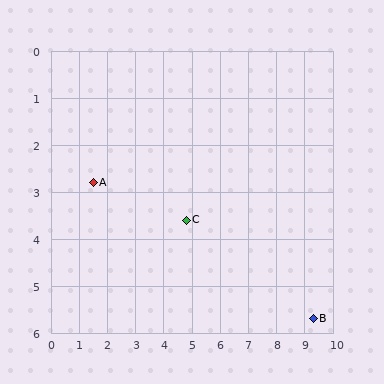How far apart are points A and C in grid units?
Points A and C are about 3.4 grid units apart.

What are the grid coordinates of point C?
Point C is at approximately (4.8, 3.6).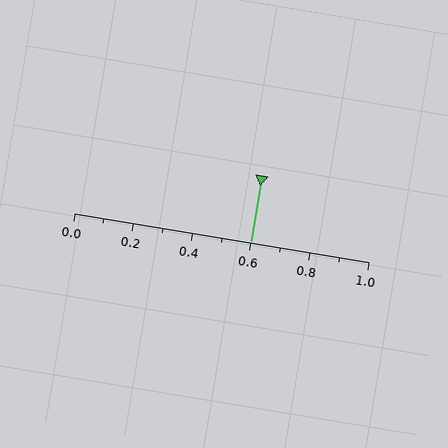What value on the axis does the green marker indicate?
The marker indicates approximately 0.6.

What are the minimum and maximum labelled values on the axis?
The axis runs from 0.0 to 1.0.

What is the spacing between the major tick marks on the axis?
The major ticks are spaced 0.2 apart.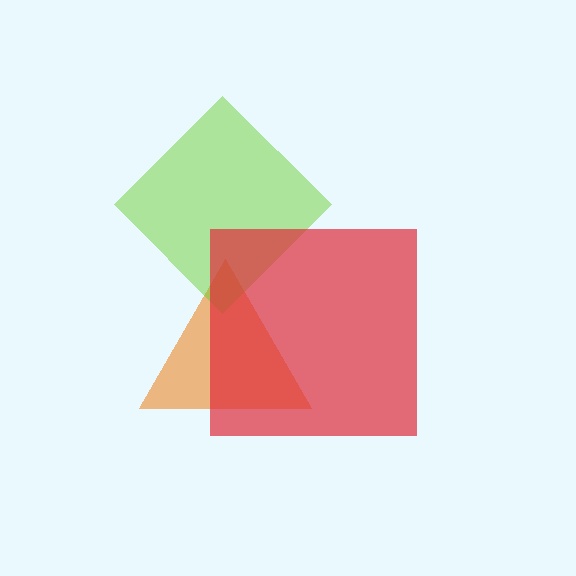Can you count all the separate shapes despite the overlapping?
Yes, there are 3 separate shapes.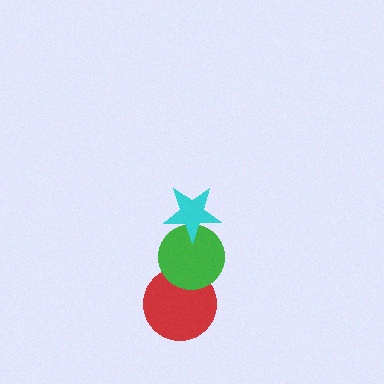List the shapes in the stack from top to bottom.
From top to bottom: the cyan star, the green circle, the red circle.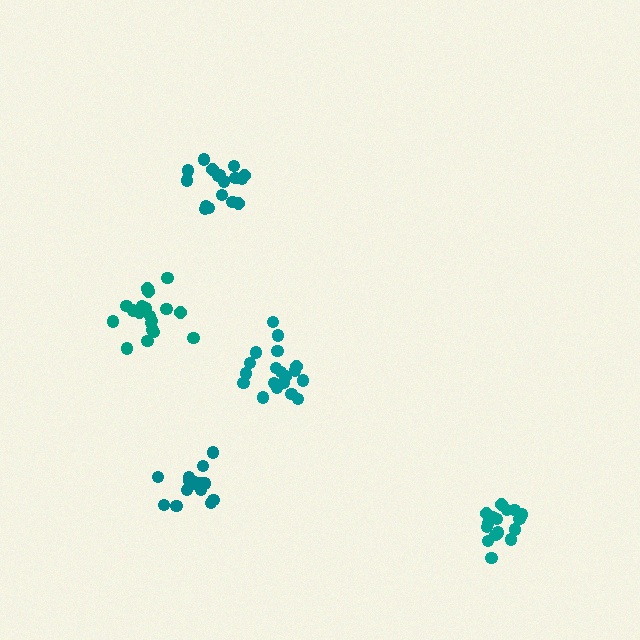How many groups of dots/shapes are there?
There are 5 groups.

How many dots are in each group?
Group 1: 19 dots, Group 2: 16 dots, Group 3: 17 dots, Group 4: 16 dots, Group 5: 20 dots (88 total).